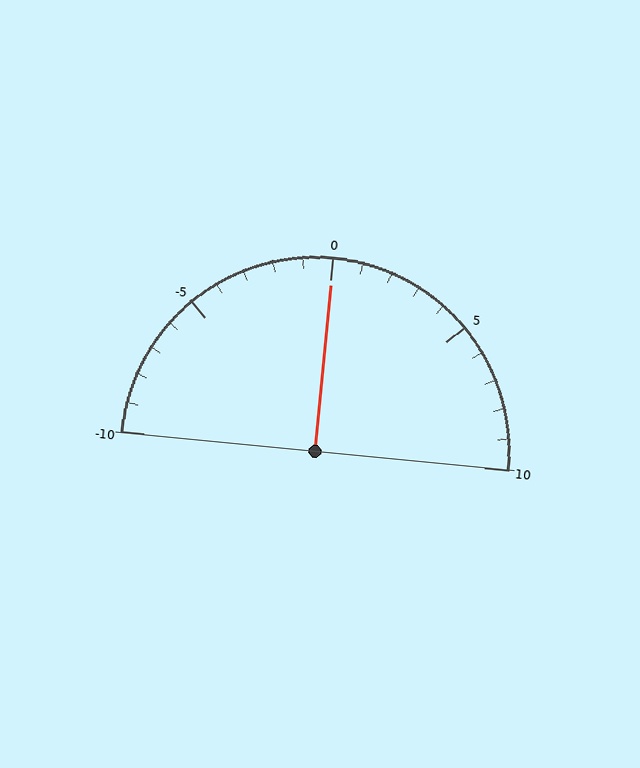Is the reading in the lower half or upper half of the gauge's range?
The reading is in the upper half of the range (-10 to 10).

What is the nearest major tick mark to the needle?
The nearest major tick mark is 0.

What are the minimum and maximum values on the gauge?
The gauge ranges from -10 to 10.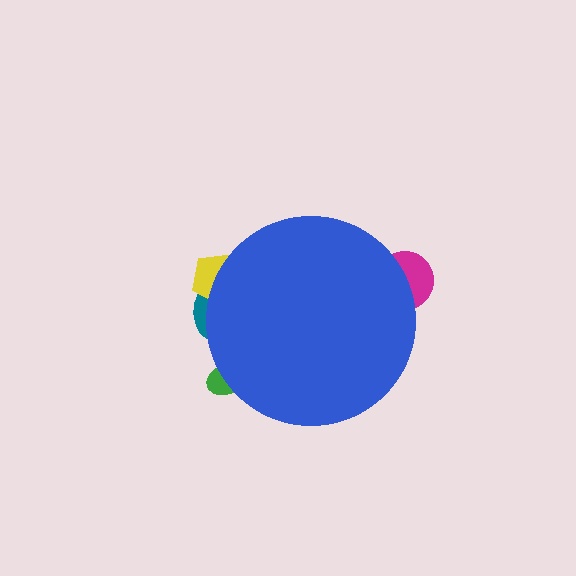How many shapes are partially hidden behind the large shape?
4 shapes are partially hidden.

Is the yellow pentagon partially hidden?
Yes, the yellow pentagon is partially hidden behind the blue circle.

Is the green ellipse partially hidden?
Yes, the green ellipse is partially hidden behind the blue circle.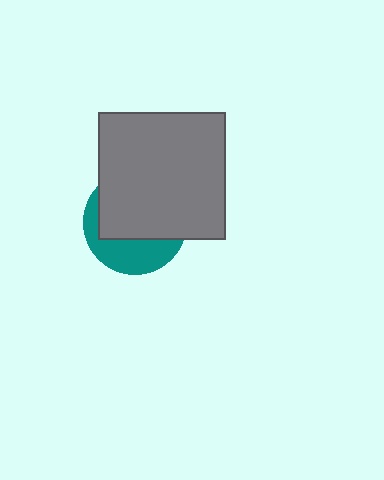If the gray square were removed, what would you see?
You would see the complete teal circle.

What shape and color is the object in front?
The object in front is a gray square.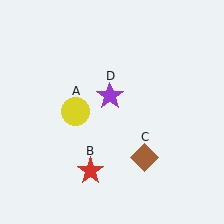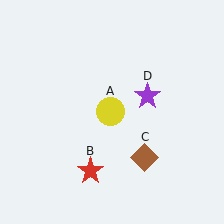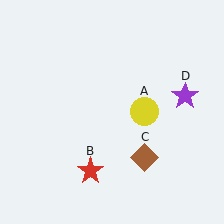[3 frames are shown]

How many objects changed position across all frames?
2 objects changed position: yellow circle (object A), purple star (object D).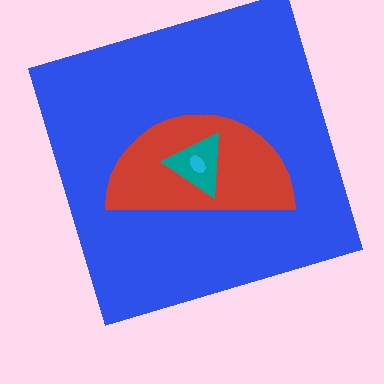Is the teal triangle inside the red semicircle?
Yes.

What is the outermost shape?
The blue square.